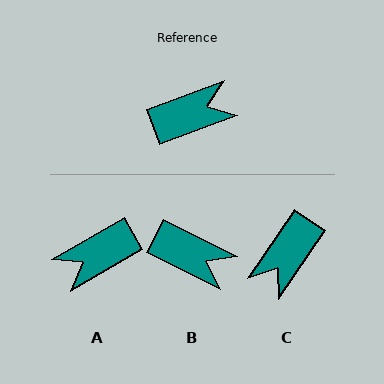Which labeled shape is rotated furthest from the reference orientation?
A, about 170 degrees away.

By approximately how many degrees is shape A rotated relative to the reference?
Approximately 170 degrees clockwise.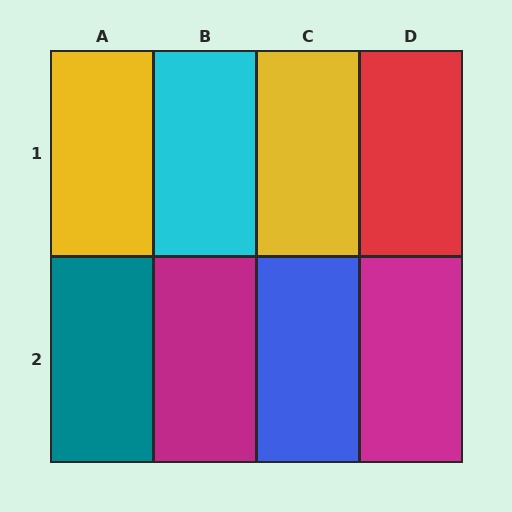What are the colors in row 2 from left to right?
Teal, magenta, blue, magenta.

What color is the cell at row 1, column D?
Red.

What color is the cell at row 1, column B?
Cyan.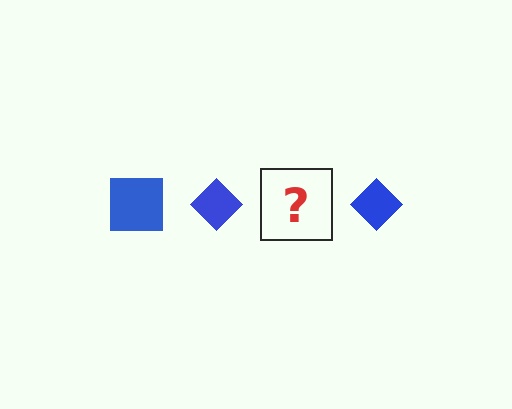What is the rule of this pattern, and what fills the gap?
The rule is that the pattern cycles through square, diamond shapes in blue. The gap should be filled with a blue square.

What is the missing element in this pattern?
The missing element is a blue square.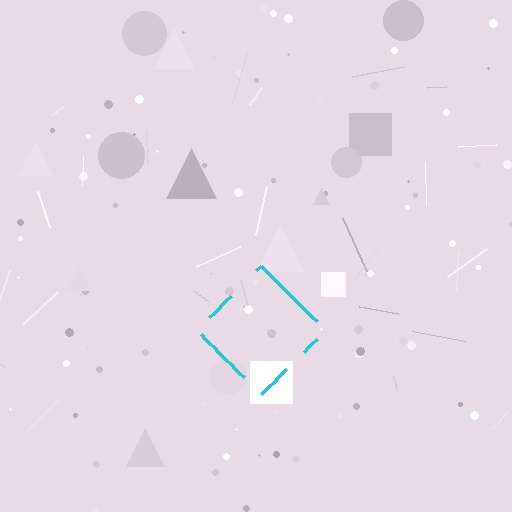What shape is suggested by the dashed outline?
The dashed outline suggests a diamond.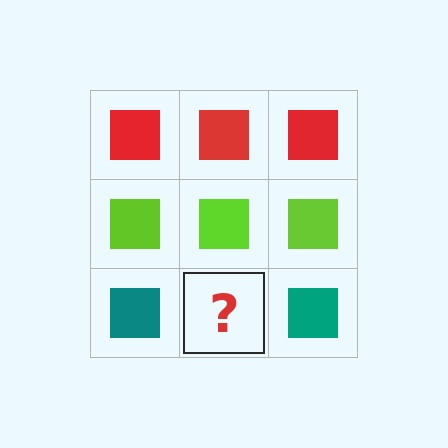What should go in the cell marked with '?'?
The missing cell should contain a teal square.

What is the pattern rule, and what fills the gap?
The rule is that each row has a consistent color. The gap should be filled with a teal square.